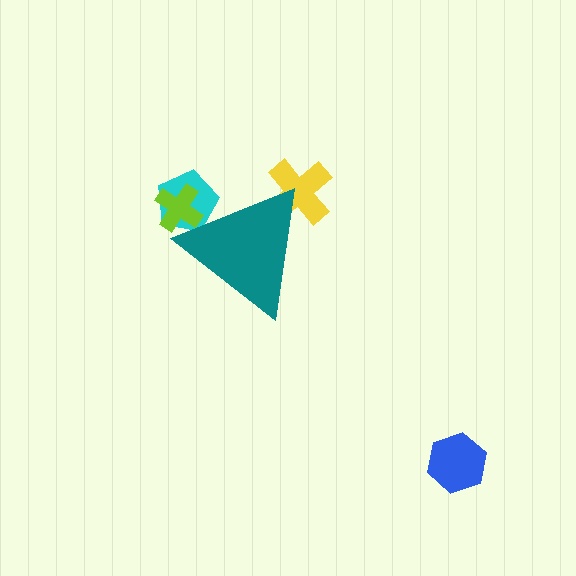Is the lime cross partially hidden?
Yes, the lime cross is partially hidden behind the teal triangle.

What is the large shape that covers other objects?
A teal triangle.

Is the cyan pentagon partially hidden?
Yes, the cyan pentagon is partially hidden behind the teal triangle.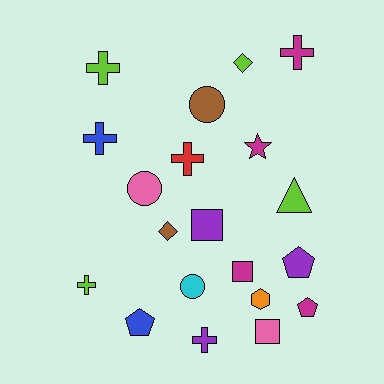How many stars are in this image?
There is 1 star.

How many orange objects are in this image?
There is 1 orange object.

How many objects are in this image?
There are 20 objects.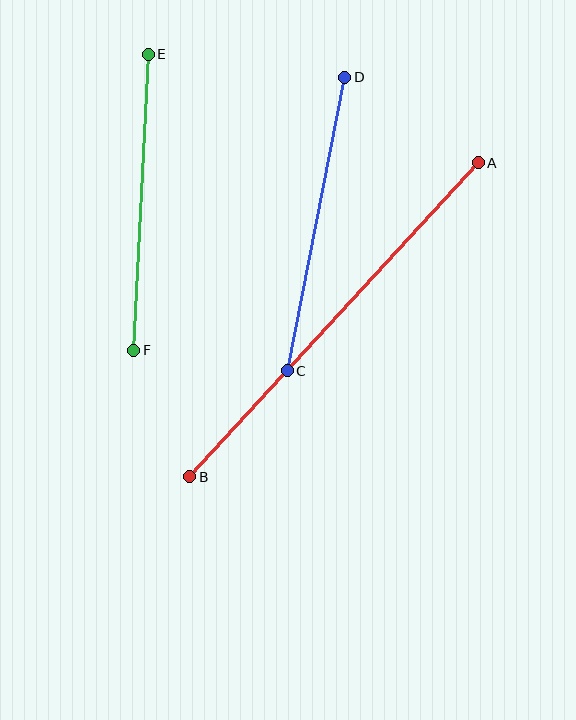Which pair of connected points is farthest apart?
Points A and B are farthest apart.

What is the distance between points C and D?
The distance is approximately 299 pixels.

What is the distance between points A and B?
The distance is approximately 426 pixels.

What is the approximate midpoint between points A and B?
The midpoint is at approximately (334, 320) pixels.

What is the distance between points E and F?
The distance is approximately 296 pixels.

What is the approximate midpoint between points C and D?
The midpoint is at approximately (316, 224) pixels.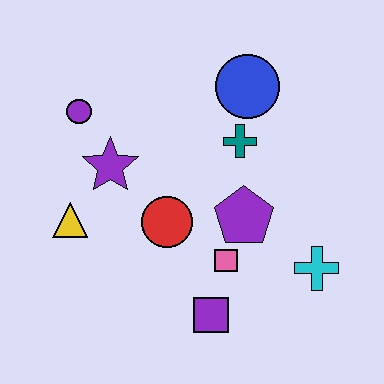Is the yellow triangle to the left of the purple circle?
Yes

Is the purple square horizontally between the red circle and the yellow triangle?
No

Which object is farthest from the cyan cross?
The purple circle is farthest from the cyan cross.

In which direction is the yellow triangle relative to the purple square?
The yellow triangle is to the left of the purple square.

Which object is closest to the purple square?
The pink square is closest to the purple square.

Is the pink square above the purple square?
Yes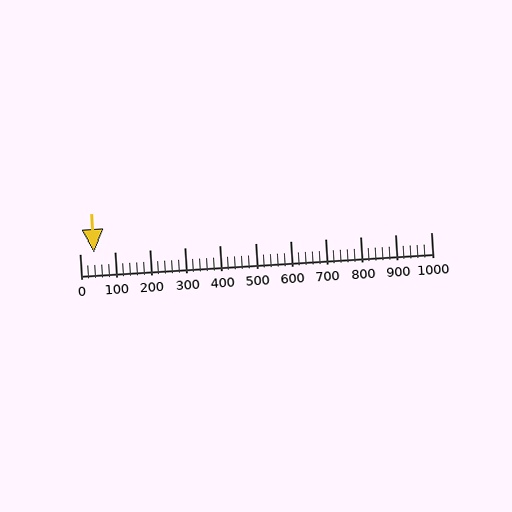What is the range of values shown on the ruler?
The ruler shows values from 0 to 1000.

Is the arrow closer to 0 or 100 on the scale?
The arrow is closer to 0.